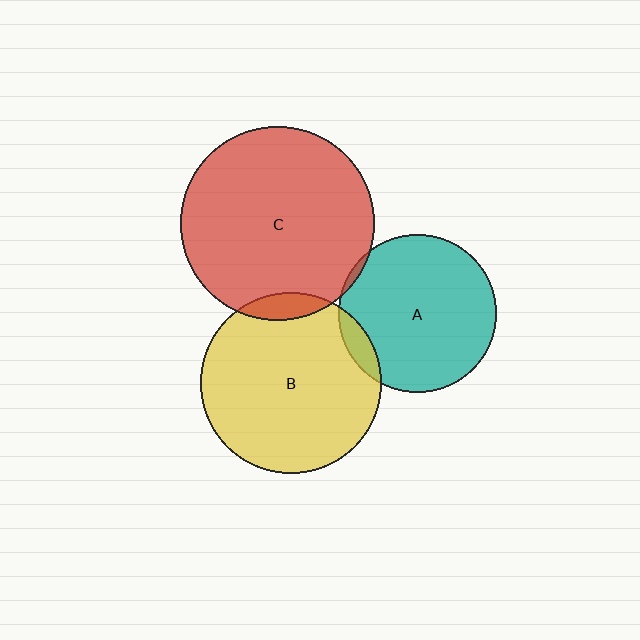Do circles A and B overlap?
Yes.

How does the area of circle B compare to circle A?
Approximately 1.3 times.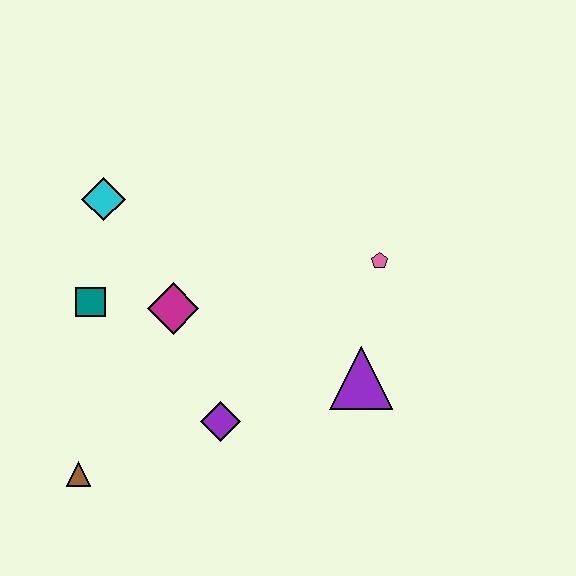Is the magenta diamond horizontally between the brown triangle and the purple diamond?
Yes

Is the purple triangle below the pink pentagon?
Yes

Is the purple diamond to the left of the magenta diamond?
No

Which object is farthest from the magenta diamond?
The pink pentagon is farthest from the magenta diamond.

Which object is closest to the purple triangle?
The pink pentagon is closest to the purple triangle.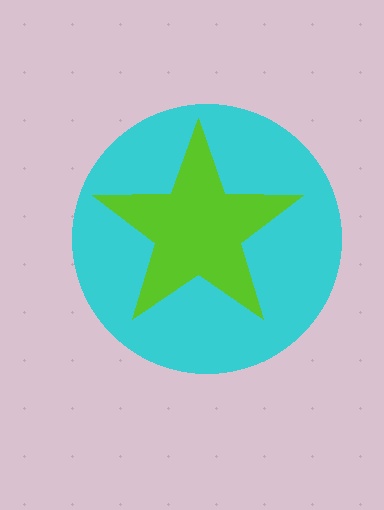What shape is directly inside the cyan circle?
The lime star.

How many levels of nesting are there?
2.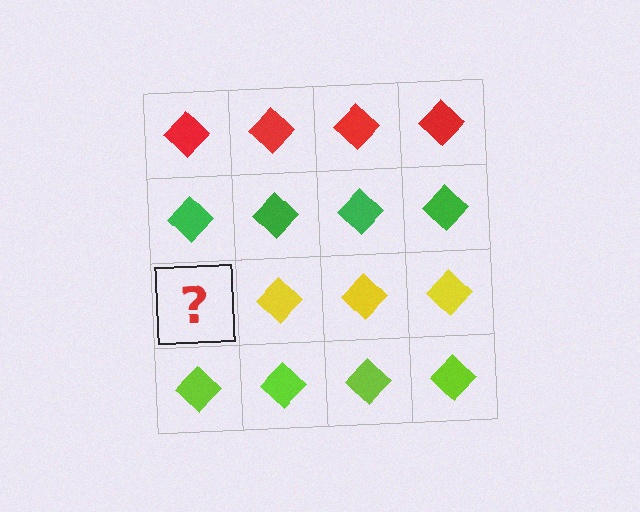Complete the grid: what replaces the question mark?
The question mark should be replaced with a yellow diamond.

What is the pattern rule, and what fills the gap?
The rule is that each row has a consistent color. The gap should be filled with a yellow diamond.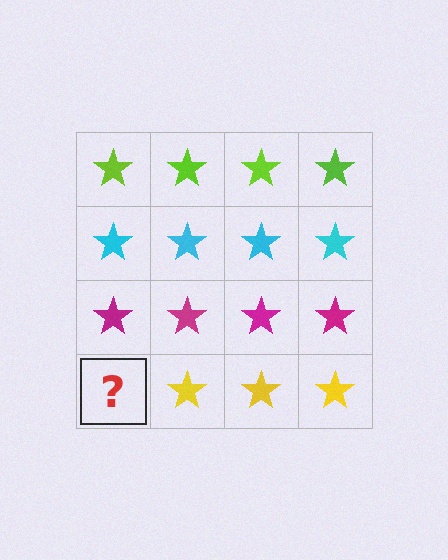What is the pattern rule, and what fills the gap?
The rule is that each row has a consistent color. The gap should be filled with a yellow star.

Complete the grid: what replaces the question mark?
The question mark should be replaced with a yellow star.